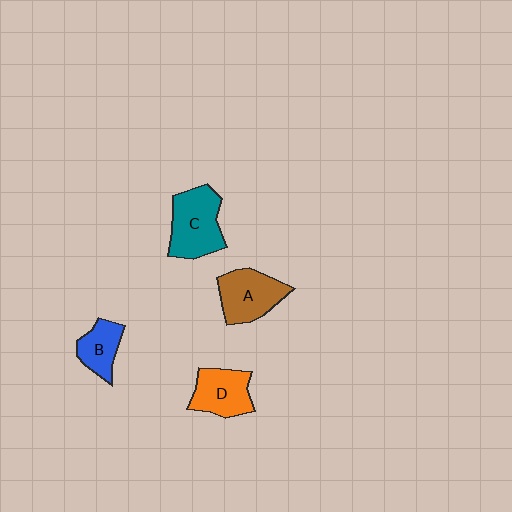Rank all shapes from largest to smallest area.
From largest to smallest: C (teal), A (brown), D (orange), B (blue).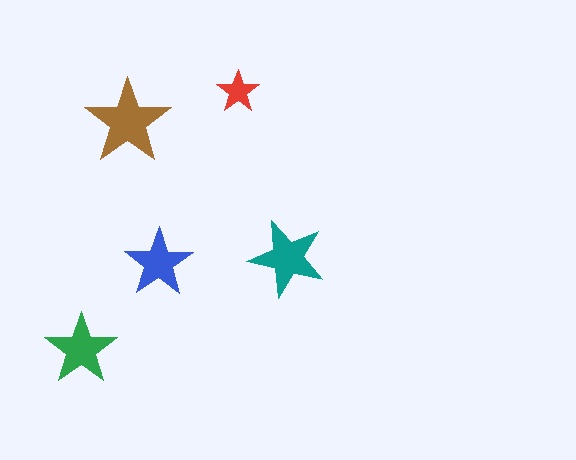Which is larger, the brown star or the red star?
The brown one.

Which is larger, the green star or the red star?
The green one.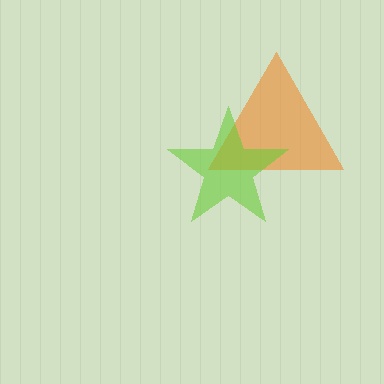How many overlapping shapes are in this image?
There are 2 overlapping shapes in the image.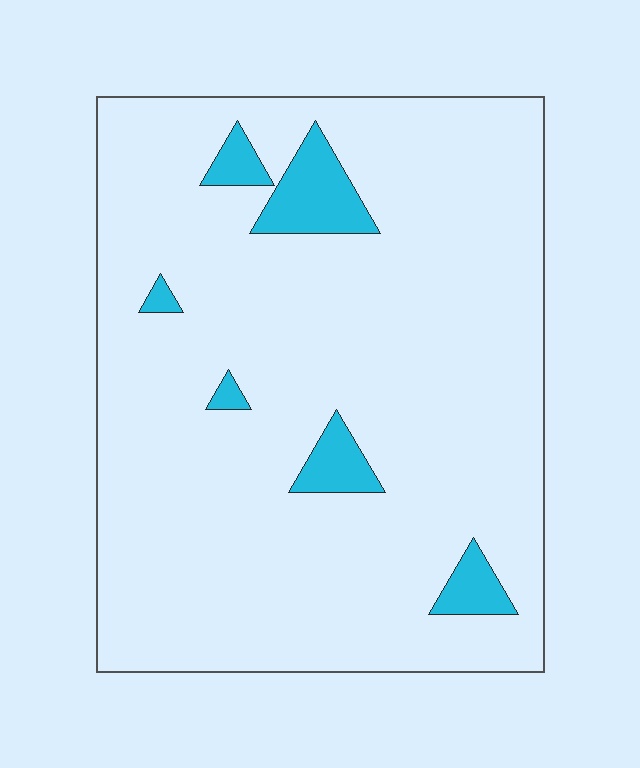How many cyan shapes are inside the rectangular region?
6.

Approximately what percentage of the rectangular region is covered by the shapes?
Approximately 10%.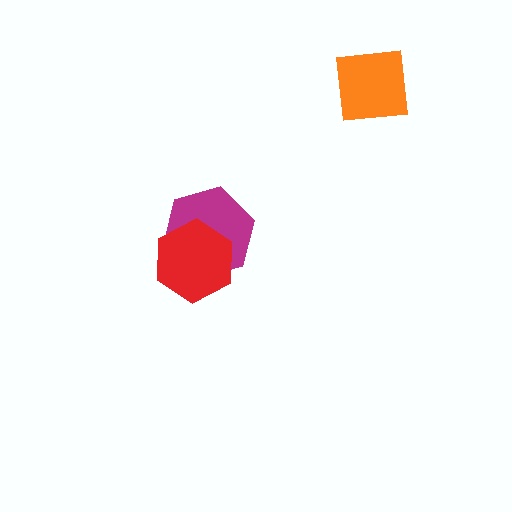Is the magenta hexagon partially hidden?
Yes, it is partially covered by another shape.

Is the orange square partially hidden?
No, no other shape covers it.